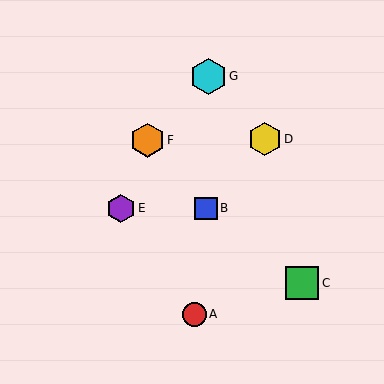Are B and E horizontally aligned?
Yes, both are at y≈208.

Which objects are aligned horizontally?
Objects B, E are aligned horizontally.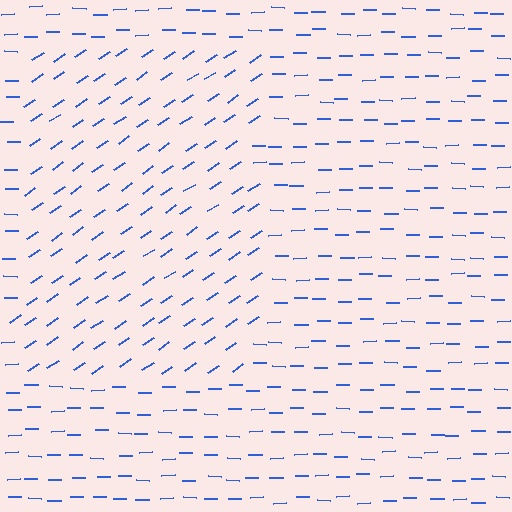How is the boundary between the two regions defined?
The boundary is defined purely by a change in line orientation (approximately 34 degrees difference). All lines are the same color and thickness.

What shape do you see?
I see a rectangle.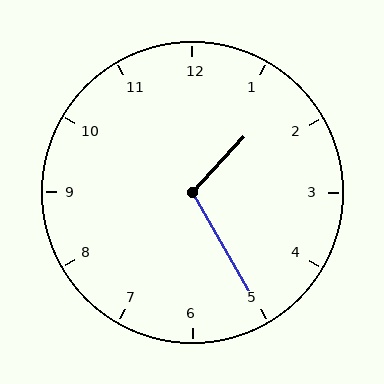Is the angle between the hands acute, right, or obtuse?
It is obtuse.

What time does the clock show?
1:25.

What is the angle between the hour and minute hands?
Approximately 108 degrees.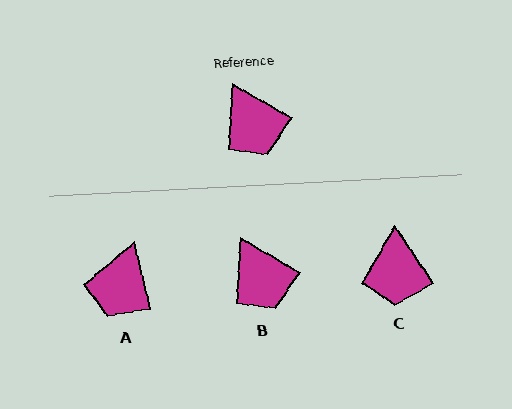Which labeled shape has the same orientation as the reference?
B.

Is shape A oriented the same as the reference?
No, it is off by about 46 degrees.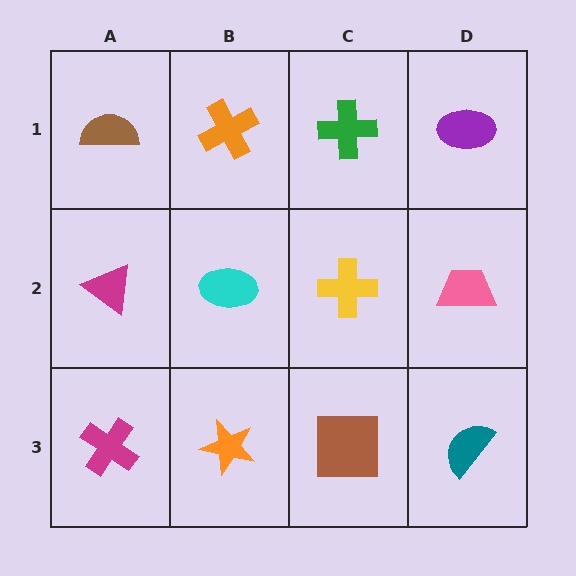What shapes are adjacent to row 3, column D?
A pink trapezoid (row 2, column D), a brown square (row 3, column C).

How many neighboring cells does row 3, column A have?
2.